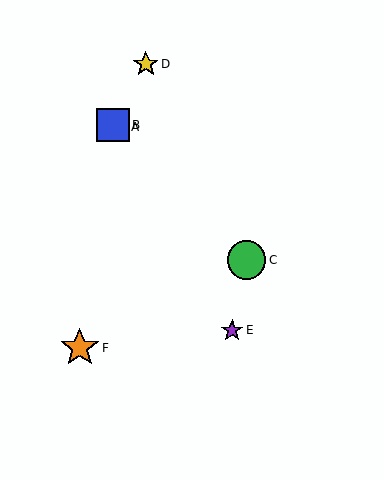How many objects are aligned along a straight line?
3 objects (A, B, E) are aligned along a straight line.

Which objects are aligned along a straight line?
Objects A, B, E are aligned along a straight line.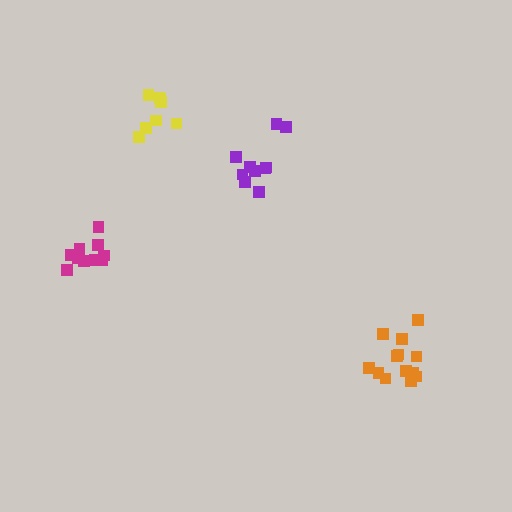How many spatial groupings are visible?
There are 4 spatial groupings.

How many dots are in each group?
Group 1: 10 dots, Group 2: 11 dots, Group 3: 8 dots, Group 4: 13 dots (42 total).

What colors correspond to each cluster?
The clusters are colored: purple, magenta, yellow, orange.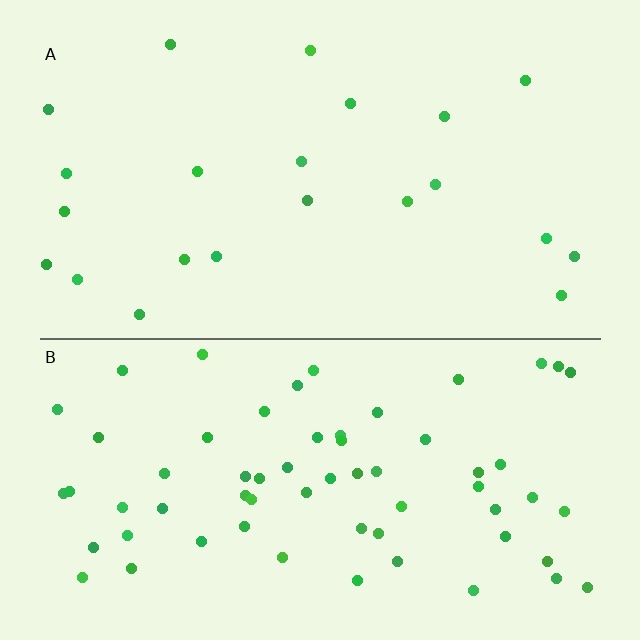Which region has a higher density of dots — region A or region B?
B (the bottom).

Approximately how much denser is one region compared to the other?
Approximately 2.9× — region B over region A.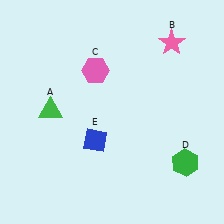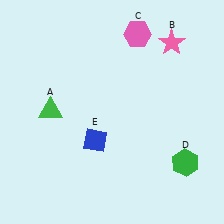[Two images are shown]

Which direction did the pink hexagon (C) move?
The pink hexagon (C) moved right.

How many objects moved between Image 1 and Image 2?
1 object moved between the two images.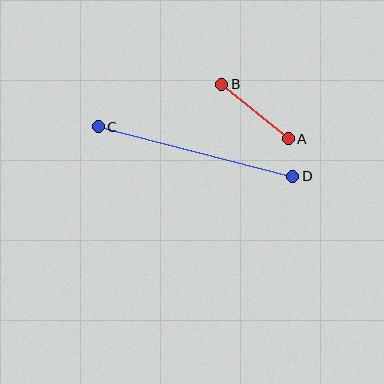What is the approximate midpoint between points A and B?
The midpoint is at approximately (255, 111) pixels.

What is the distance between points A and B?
The distance is approximately 86 pixels.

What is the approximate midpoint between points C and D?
The midpoint is at approximately (195, 151) pixels.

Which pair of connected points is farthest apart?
Points C and D are farthest apart.